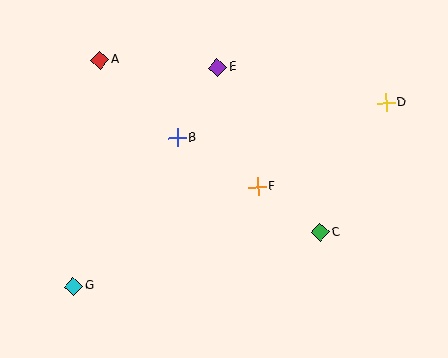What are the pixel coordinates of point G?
Point G is at (74, 286).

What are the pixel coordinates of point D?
Point D is at (386, 102).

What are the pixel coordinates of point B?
Point B is at (177, 138).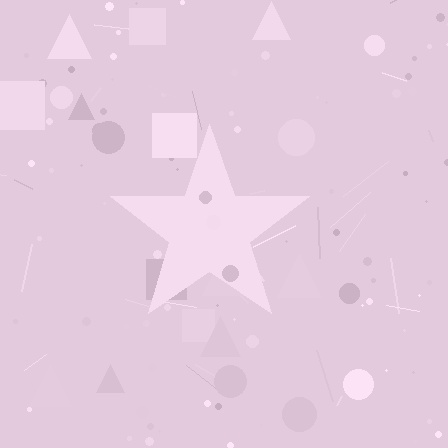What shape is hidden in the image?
A star is hidden in the image.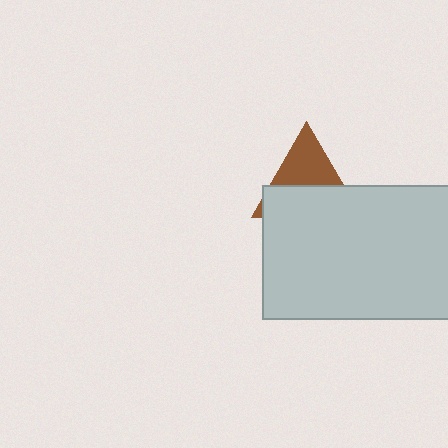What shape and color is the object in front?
The object in front is a light gray rectangle.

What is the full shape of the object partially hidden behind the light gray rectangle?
The partially hidden object is a brown triangle.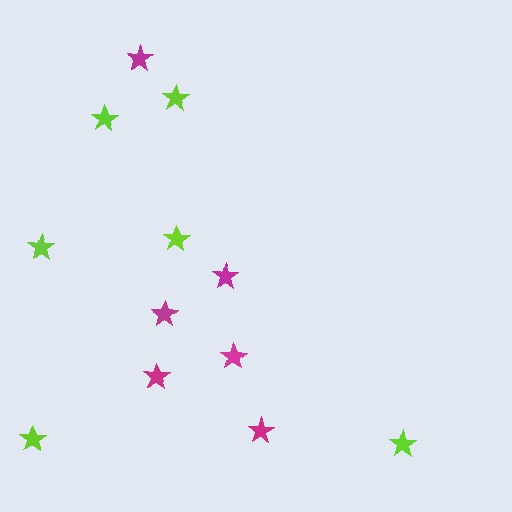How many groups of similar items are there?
There are 2 groups: one group of lime stars (6) and one group of magenta stars (6).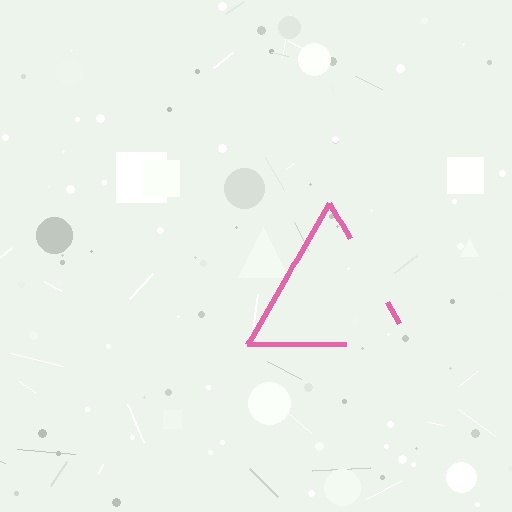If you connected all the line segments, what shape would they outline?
They would outline a triangle.